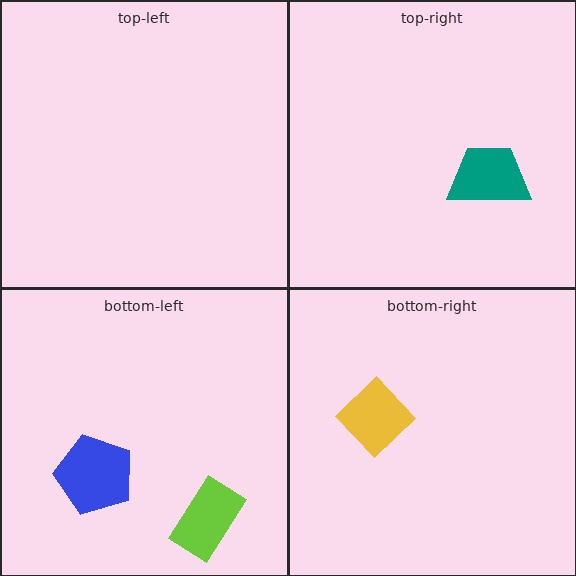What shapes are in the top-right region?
The teal trapezoid.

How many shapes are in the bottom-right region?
1.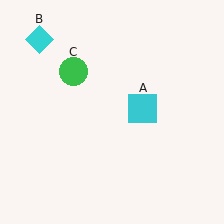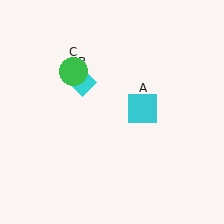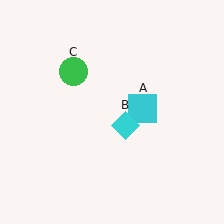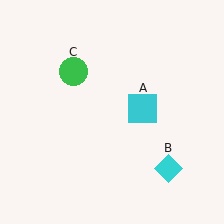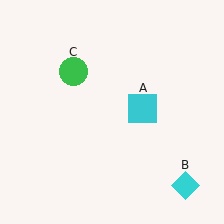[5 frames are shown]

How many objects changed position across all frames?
1 object changed position: cyan diamond (object B).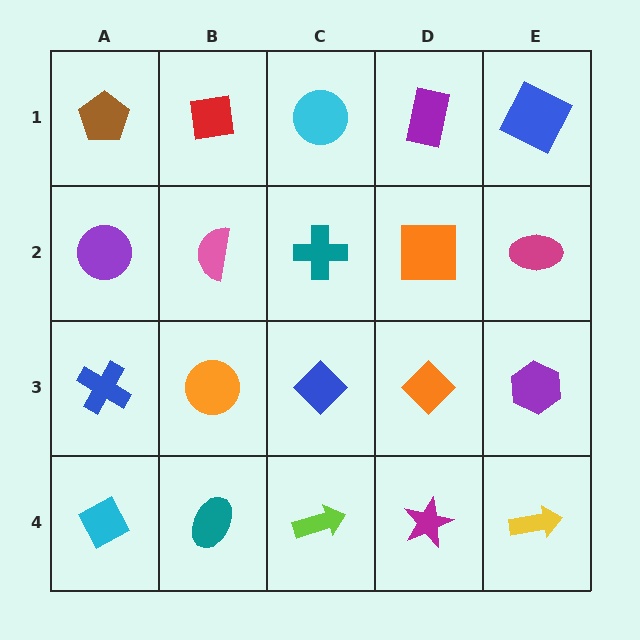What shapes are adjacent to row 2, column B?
A red square (row 1, column B), an orange circle (row 3, column B), a purple circle (row 2, column A), a teal cross (row 2, column C).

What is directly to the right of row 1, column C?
A purple rectangle.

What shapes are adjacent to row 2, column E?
A blue square (row 1, column E), a purple hexagon (row 3, column E), an orange square (row 2, column D).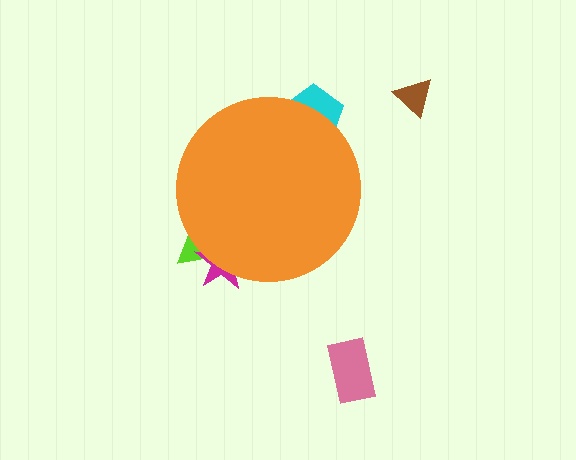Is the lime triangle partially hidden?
Yes, the lime triangle is partially hidden behind the orange circle.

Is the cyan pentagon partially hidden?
Yes, the cyan pentagon is partially hidden behind the orange circle.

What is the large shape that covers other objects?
An orange circle.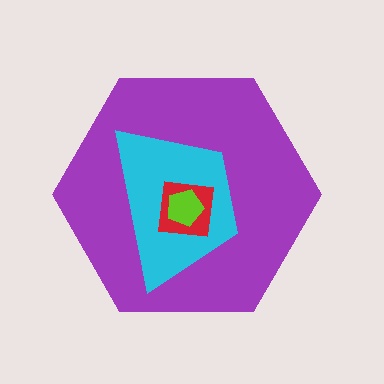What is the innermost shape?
The lime pentagon.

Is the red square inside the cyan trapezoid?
Yes.